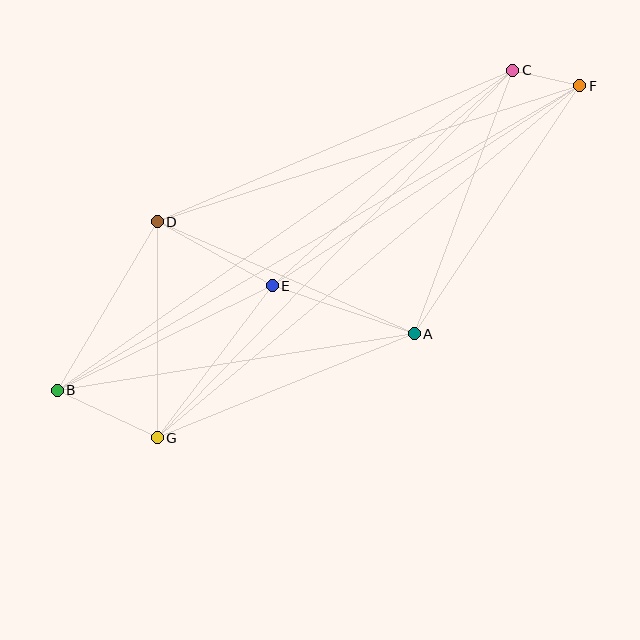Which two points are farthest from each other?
Points B and F are farthest from each other.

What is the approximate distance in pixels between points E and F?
The distance between E and F is approximately 367 pixels.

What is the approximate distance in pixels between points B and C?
The distance between B and C is approximately 557 pixels.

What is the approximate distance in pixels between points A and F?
The distance between A and F is approximately 298 pixels.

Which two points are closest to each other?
Points C and F are closest to each other.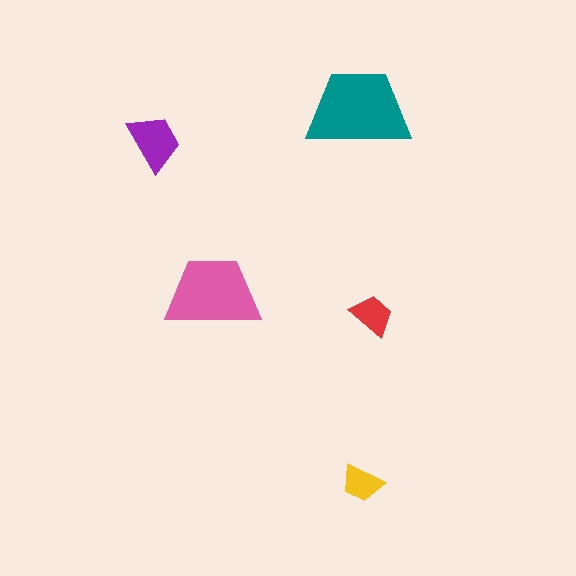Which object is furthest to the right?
The red trapezoid is rightmost.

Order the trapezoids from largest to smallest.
the teal one, the pink one, the purple one, the red one, the yellow one.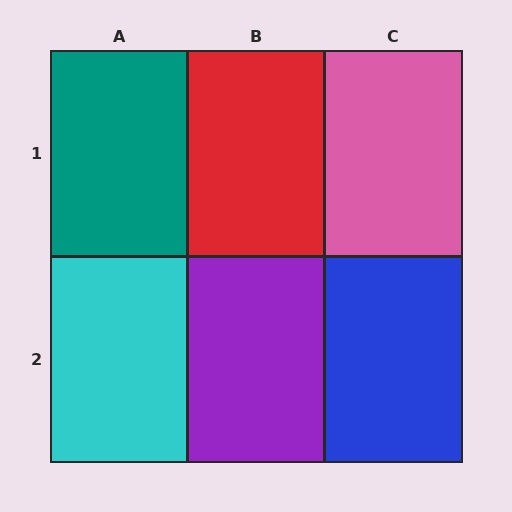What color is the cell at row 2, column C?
Blue.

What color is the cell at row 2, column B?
Purple.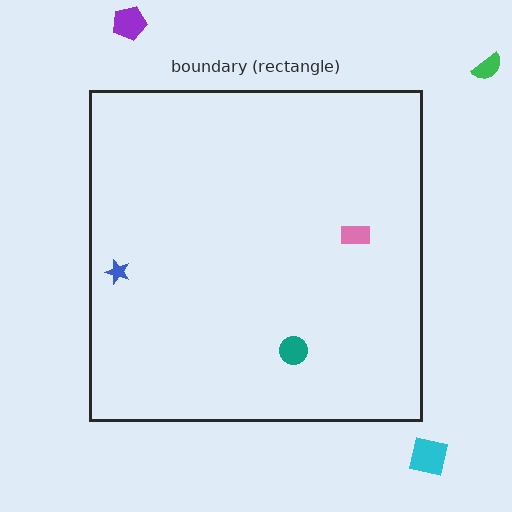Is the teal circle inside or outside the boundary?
Inside.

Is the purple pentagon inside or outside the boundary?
Outside.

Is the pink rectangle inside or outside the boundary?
Inside.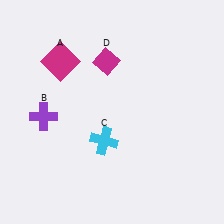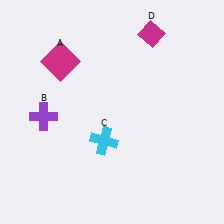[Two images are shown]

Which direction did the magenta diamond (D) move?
The magenta diamond (D) moved right.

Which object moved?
The magenta diamond (D) moved right.